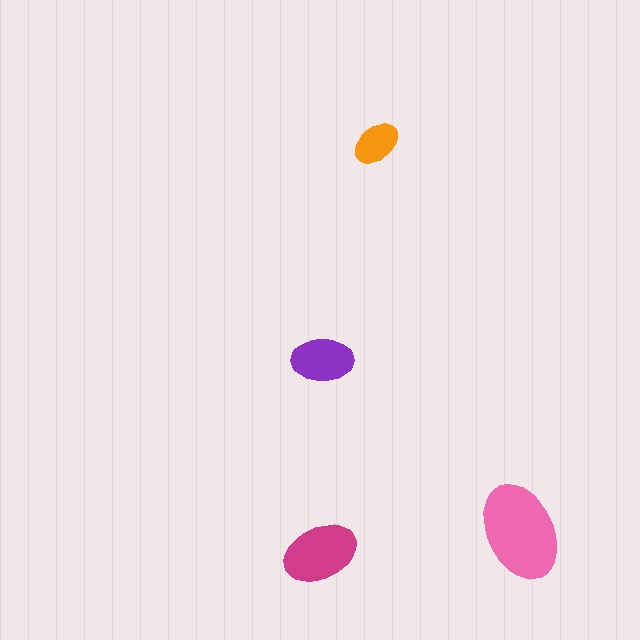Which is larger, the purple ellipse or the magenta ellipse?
The magenta one.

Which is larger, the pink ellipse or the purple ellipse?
The pink one.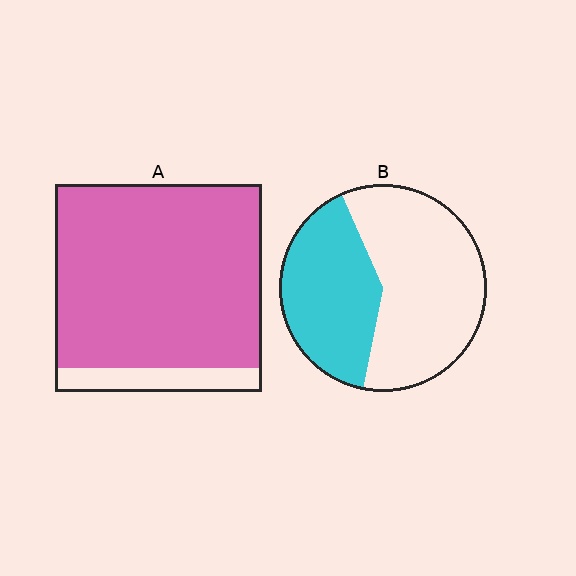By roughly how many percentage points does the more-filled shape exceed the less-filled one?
By roughly 50 percentage points (A over B).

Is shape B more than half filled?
No.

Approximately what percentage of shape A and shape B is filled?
A is approximately 90% and B is approximately 40%.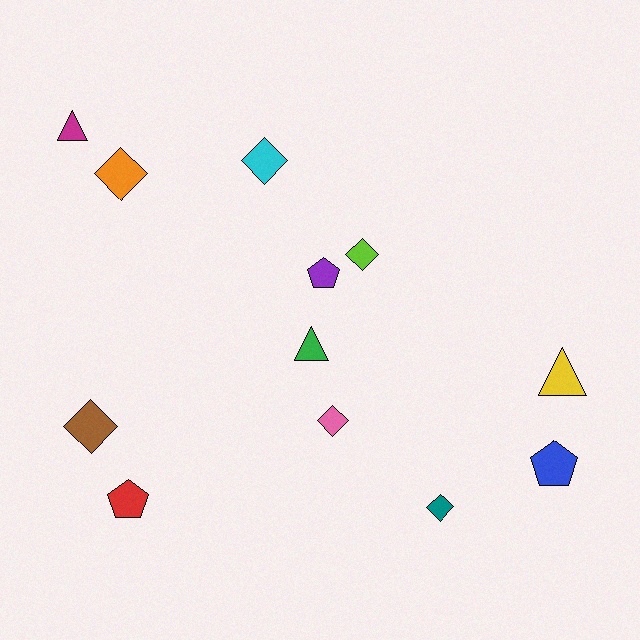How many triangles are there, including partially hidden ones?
There are 3 triangles.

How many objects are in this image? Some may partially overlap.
There are 12 objects.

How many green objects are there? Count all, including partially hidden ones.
There is 1 green object.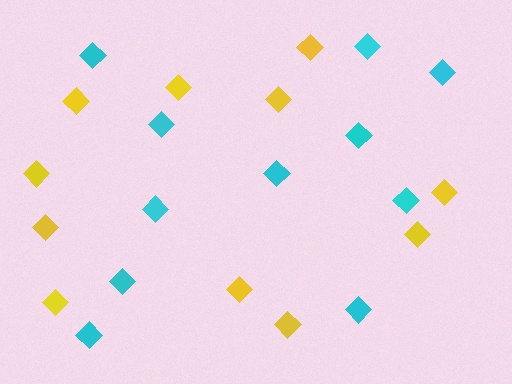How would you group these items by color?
There are 2 groups: one group of cyan diamonds (11) and one group of yellow diamonds (11).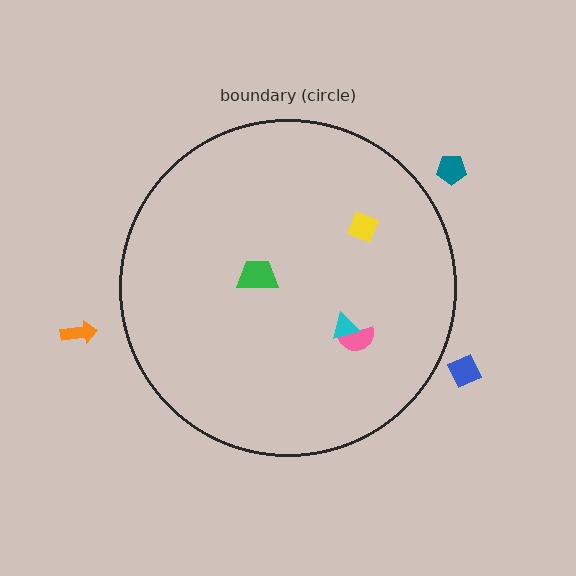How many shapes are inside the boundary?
4 inside, 3 outside.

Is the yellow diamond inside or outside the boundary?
Inside.